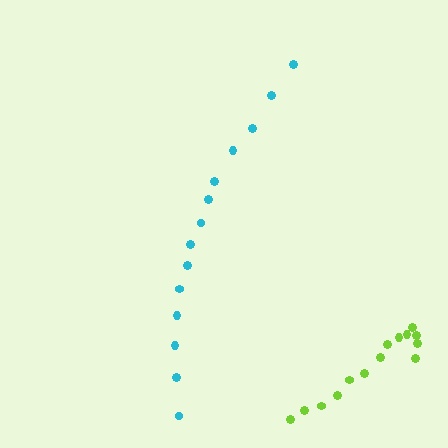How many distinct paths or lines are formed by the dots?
There are 2 distinct paths.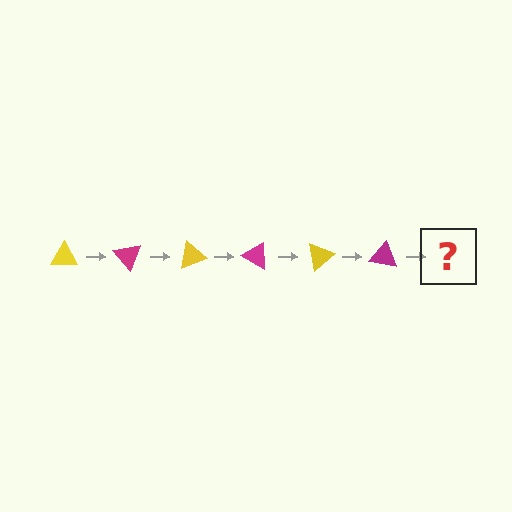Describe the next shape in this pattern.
It should be a yellow triangle, rotated 300 degrees from the start.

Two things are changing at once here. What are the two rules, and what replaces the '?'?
The two rules are that it rotates 50 degrees each step and the color cycles through yellow and magenta. The '?' should be a yellow triangle, rotated 300 degrees from the start.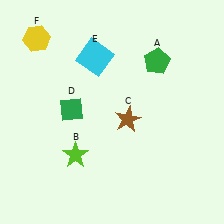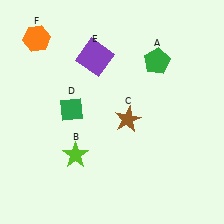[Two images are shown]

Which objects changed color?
E changed from cyan to purple. F changed from yellow to orange.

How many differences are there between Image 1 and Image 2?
There are 2 differences between the two images.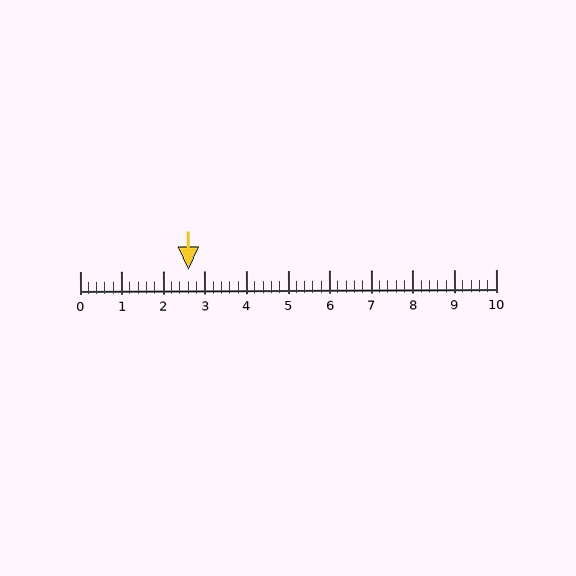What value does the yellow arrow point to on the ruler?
The yellow arrow points to approximately 2.6.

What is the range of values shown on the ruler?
The ruler shows values from 0 to 10.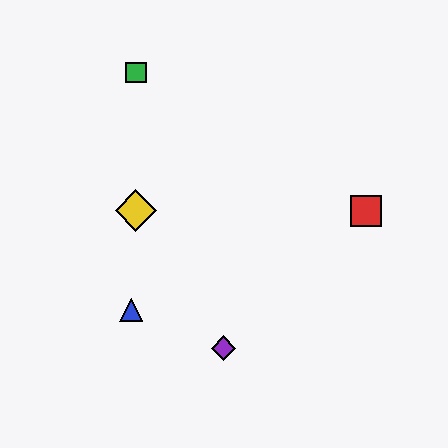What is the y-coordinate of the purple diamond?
The purple diamond is at y≈348.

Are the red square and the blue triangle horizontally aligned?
No, the red square is at y≈211 and the blue triangle is at y≈310.